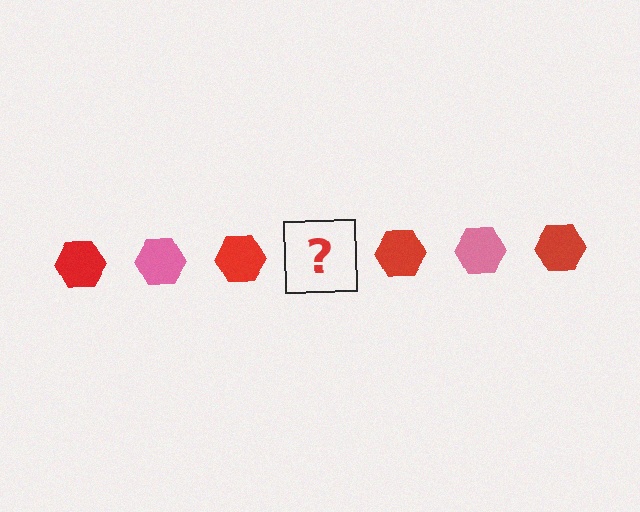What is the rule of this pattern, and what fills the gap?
The rule is that the pattern cycles through red, pink hexagons. The gap should be filled with a pink hexagon.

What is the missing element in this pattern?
The missing element is a pink hexagon.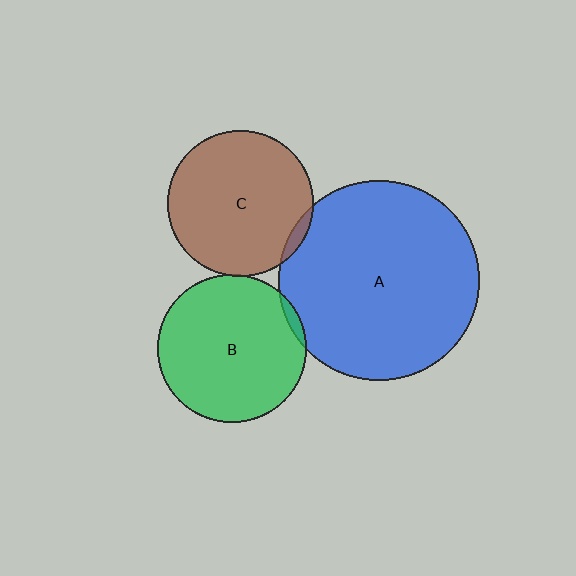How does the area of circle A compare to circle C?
Approximately 1.9 times.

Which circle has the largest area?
Circle A (blue).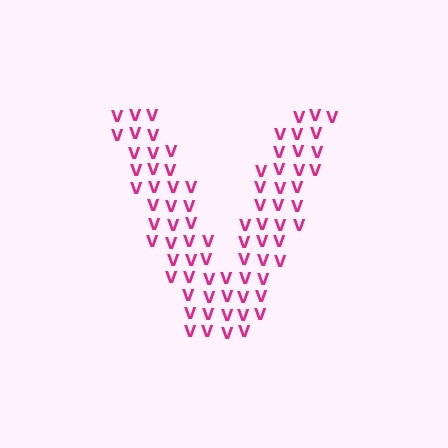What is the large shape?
The large shape is the letter V.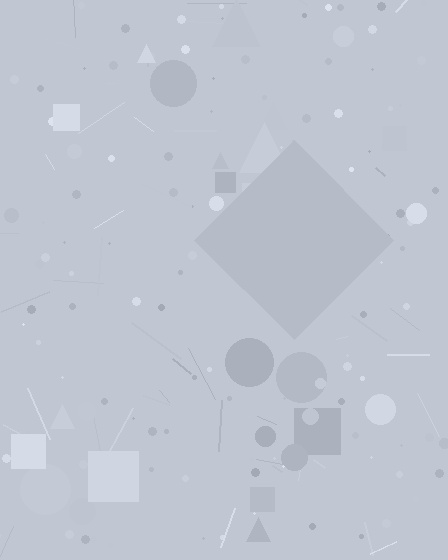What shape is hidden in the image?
A diamond is hidden in the image.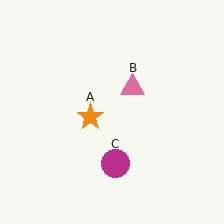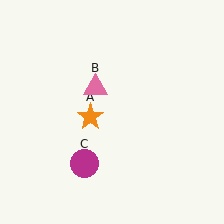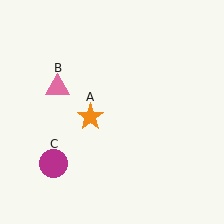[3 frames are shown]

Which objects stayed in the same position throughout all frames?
Orange star (object A) remained stationary.